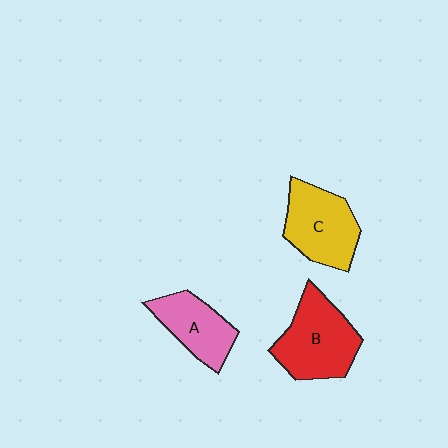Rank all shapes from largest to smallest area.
From largest to smallest: B (red), C (yellow), A (pink).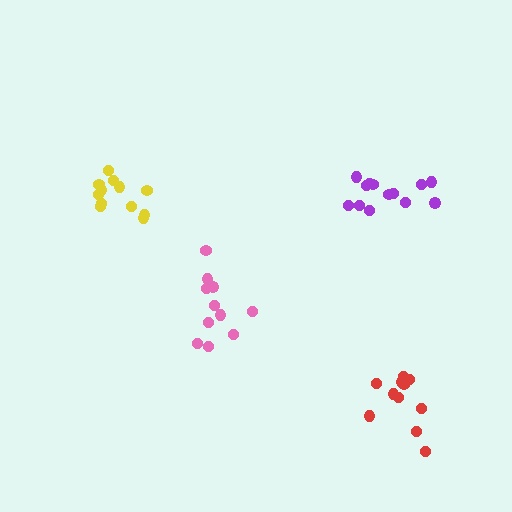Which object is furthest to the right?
The red cluster is rightmost.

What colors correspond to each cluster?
The clusters are colored: pink, yellow, purple, red.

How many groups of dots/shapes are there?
There are 4 groups.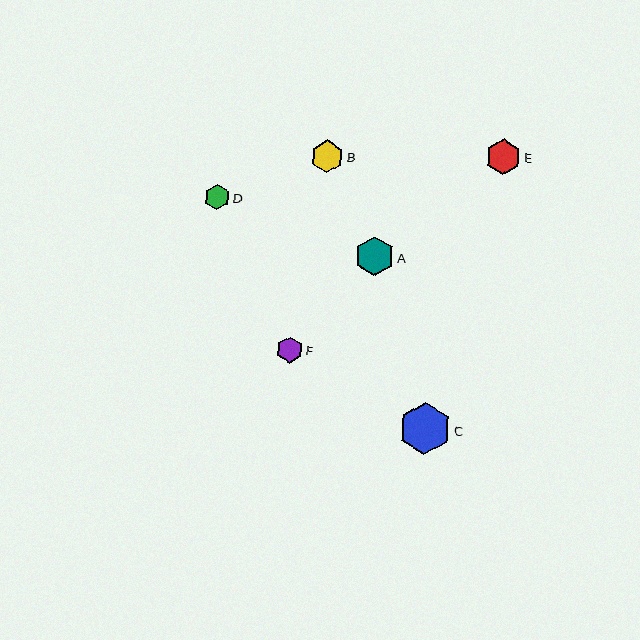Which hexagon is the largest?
Hexagon C is the largest with a size of approximately 52 pixels.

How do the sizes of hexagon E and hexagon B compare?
Hexagon E and hexagon B are approximately the same size.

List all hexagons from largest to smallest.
From largest to smallest: C, A, E, B, F, D.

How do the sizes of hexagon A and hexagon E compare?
Hexagon A and hexagon E are approximately the same size.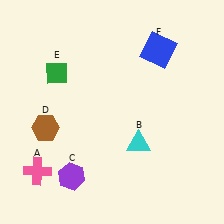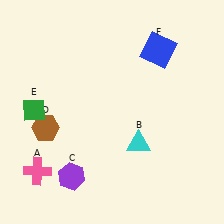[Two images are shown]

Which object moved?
The green diamond (E) moved down.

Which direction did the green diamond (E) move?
The green diamond (E) moved down.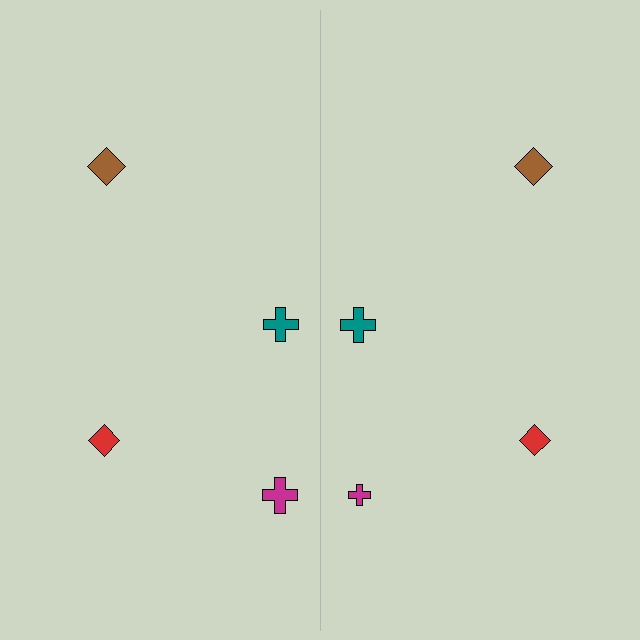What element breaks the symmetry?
The magenta cross on the right side has a different size than its mirror counterpart.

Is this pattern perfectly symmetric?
No, the pattern is not perfectly symmetric. The magenta cross on the right side has a different size than its mirror counterpart.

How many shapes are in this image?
There are 8 shapes in this image.